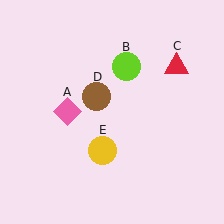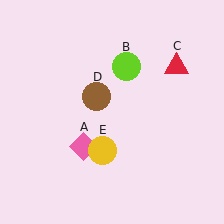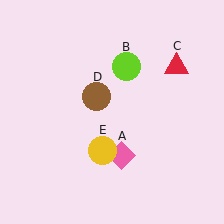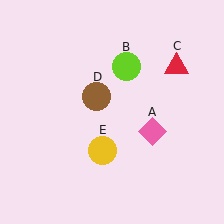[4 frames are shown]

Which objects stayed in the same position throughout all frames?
Lime circle (object B) and red triangle (object C) and brown circle (object D) and yellow circle (object E) remained stationary.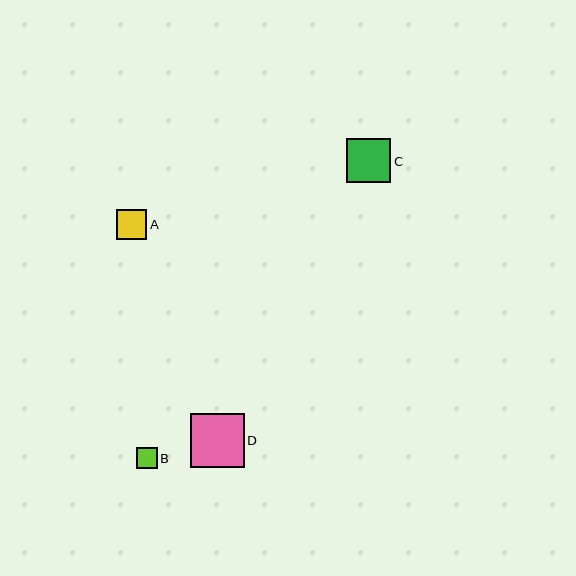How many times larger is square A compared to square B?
Square A is approximately 1.4 times the size of square B.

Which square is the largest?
Square D is the largest with a size of approximately 54 pixels.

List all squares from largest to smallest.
From largest to smallest: D, C, A, B.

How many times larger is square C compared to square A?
Square C is approximately 1.5 times the size of square A.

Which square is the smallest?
Square B is the smallest with a size of approximately 21 pixels.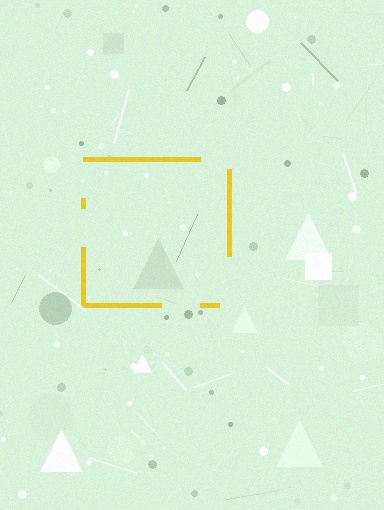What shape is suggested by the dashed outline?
The dashed outline suggests a square.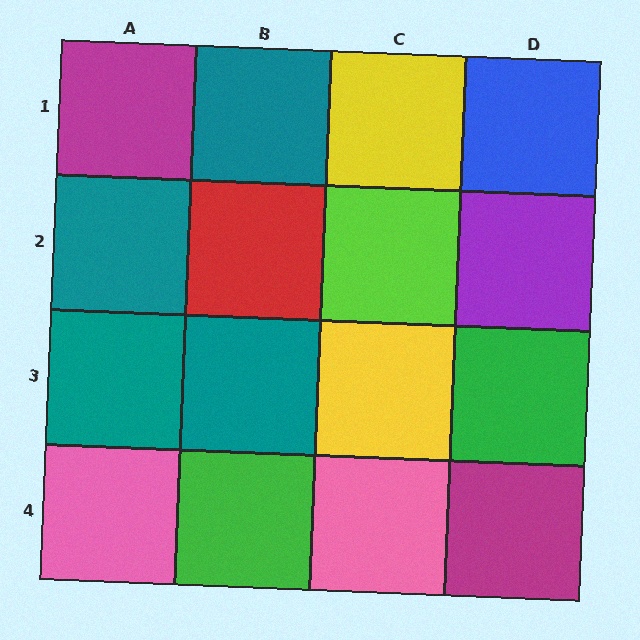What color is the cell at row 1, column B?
Teal.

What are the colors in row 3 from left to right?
Teal, teal, yellow, green.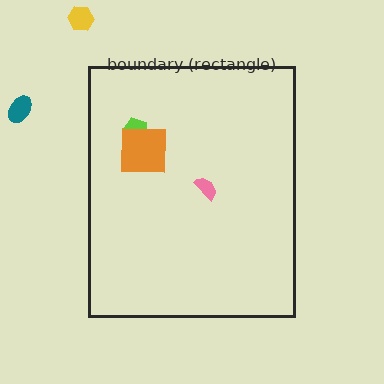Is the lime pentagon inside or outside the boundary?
Inside.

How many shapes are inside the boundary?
3 inside, 2 outside.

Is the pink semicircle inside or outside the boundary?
Inside.